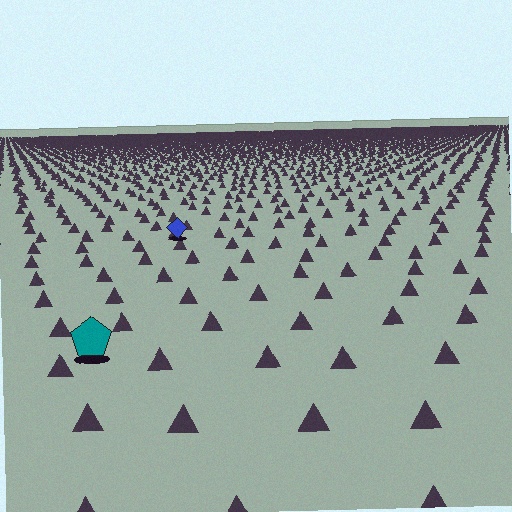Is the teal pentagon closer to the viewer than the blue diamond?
Yes. The teal pentagon is closer — you can tell from the texture gradient: the ground texture is coarser near it.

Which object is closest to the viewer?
The teal pentagon is closest. The texture marks near it are larger and more spread out.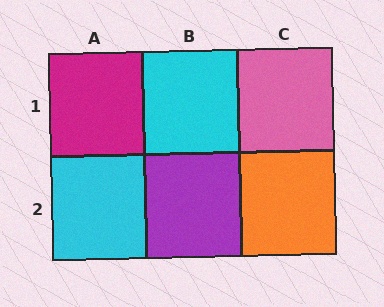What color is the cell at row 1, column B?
Cyan.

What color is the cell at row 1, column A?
Magenta.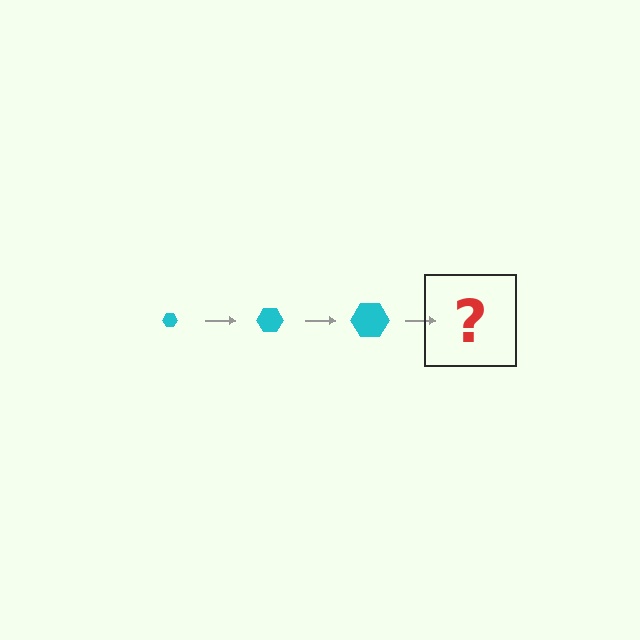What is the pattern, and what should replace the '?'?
The pattern is that the hexagon gets progressively larger each step. The '?' should be a cyan hexagon, larger than the previous one.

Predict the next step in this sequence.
The next step is a cyan hexagon, larger than the previous one.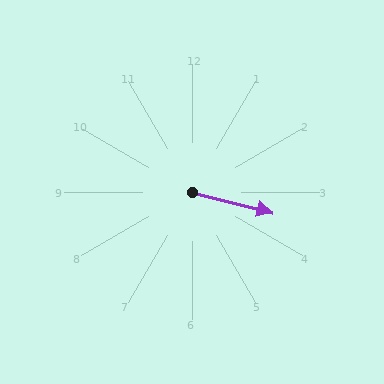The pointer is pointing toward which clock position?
Roughly 3 o'clock.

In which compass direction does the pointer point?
East.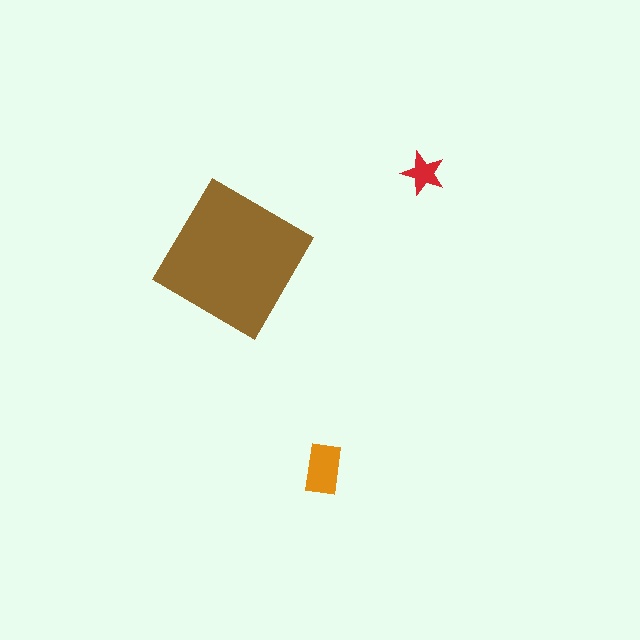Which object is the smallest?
The red star.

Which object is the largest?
The brown diamond.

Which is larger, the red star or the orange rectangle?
The orange rectangle.